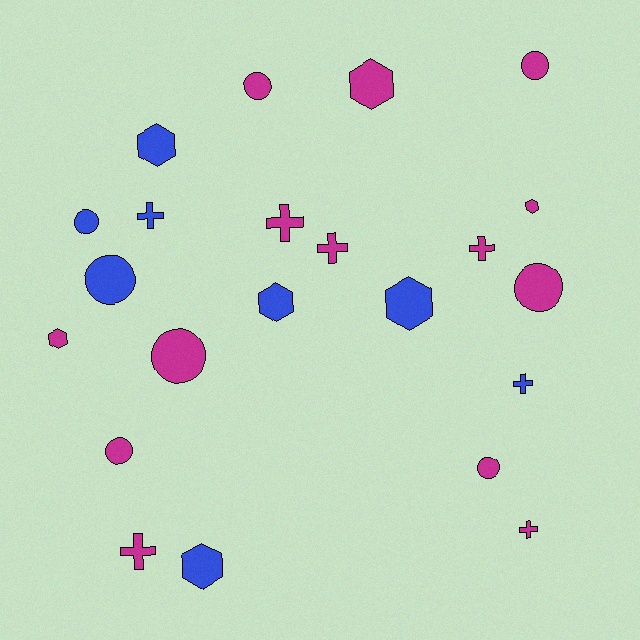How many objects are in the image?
There are 22 objects.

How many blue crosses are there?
There are 2 blue crosses.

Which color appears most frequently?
Magenta, with 14 objects.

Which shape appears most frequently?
Circle, with 8 objects.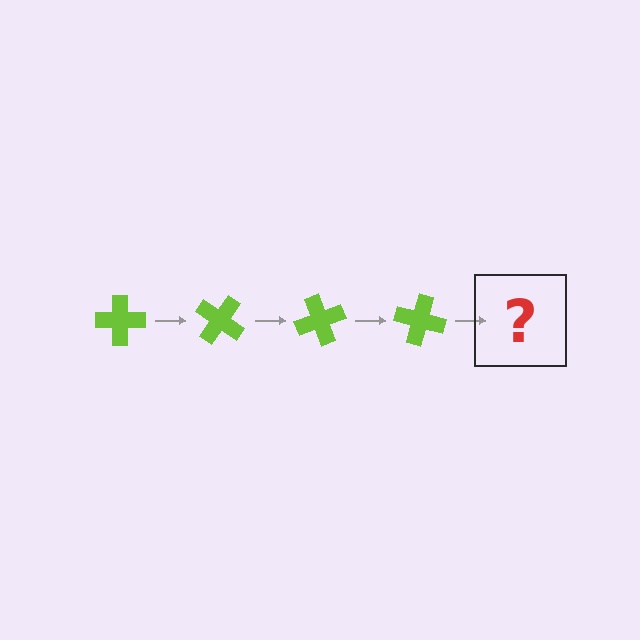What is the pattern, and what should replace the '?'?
The pattern is that the cross rotates 35 degrees each step. The '?' should be a lime cross rotated 140 degrees.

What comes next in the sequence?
The next element should be a lime cross rotated 140 degrees.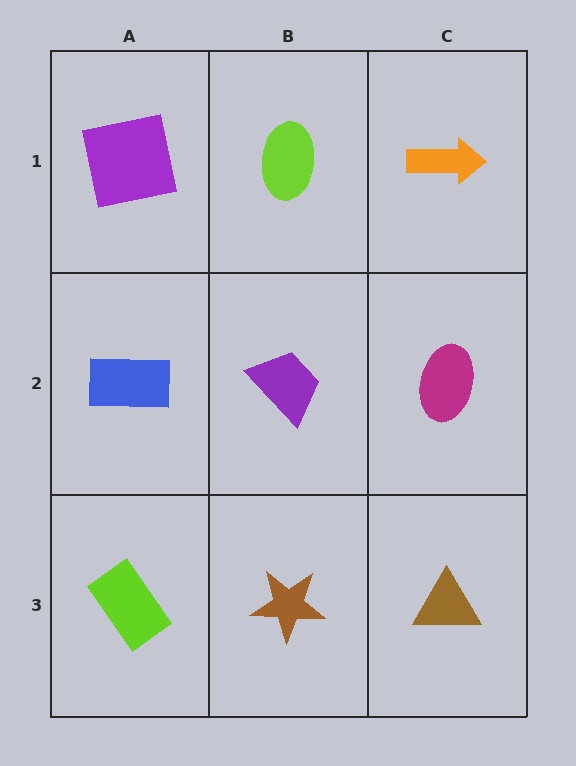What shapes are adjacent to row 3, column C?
A magenta ellipse (row 2, column C), a brown star (row 3, column B).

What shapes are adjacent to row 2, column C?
An orange arrow (row 1, column C), a brown triangle (row 3, column C), a purple trapezoid (row 2, column B).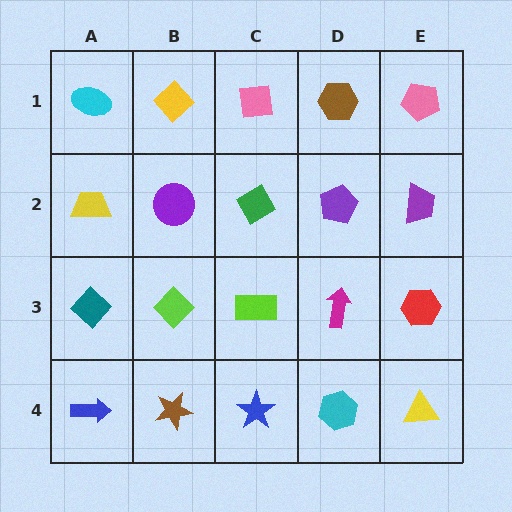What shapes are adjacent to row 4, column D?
A magenta arrow (row 3, column D), a blue star (row 4, column C), a yellow triangle (row 4, column E).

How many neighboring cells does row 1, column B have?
3.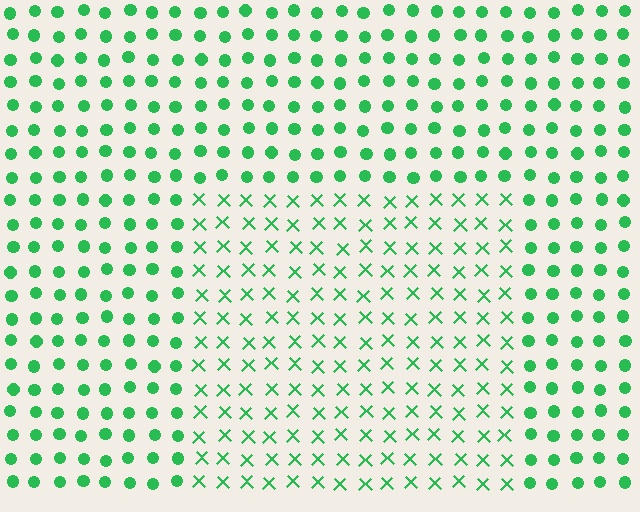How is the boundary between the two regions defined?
The boundary is defined by a change in element shape: X marks inside vs. circles outside. All elements share the same color and spacing.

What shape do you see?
I see a rectangle.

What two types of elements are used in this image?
The image uses X marks inside the rectangle region and circles outside it.